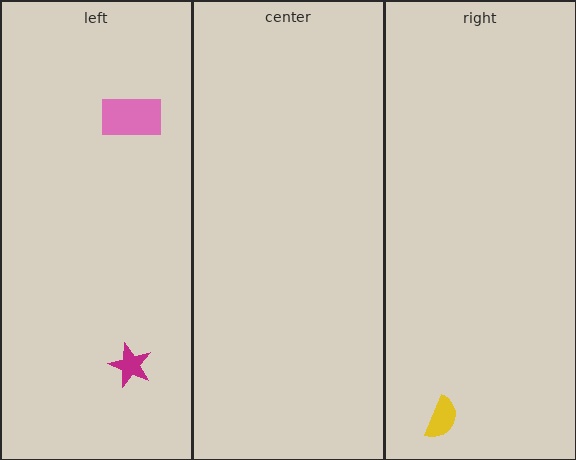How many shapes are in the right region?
1.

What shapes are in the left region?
The pink rectangle, the magenta star.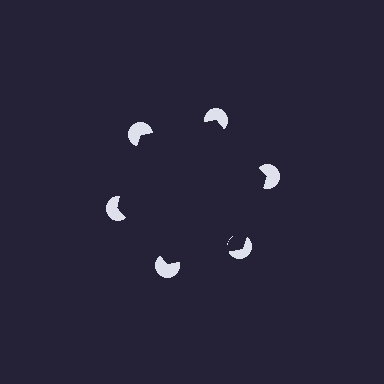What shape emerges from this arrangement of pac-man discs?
An illusory hexagon — its edges are inferred from the aligned wedge cuts in the pac-man discs, not physically drawn.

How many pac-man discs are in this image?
There are 6 — one at each vertex of the illusory hexagon.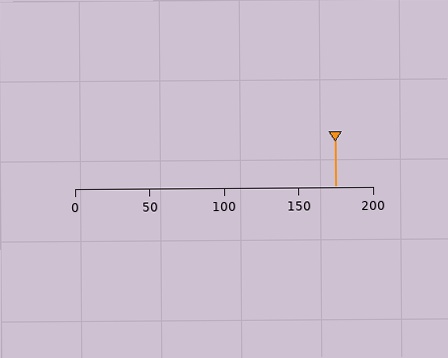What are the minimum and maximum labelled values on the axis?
The axis runs from 0 to 200.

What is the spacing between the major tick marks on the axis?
The major ticks are spaced 50 apart.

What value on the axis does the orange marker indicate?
The marker indicates approximately 175.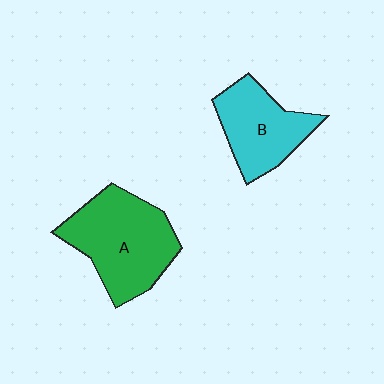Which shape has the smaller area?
Shape B (cyan).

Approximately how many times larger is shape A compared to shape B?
Approximately 1.4 times.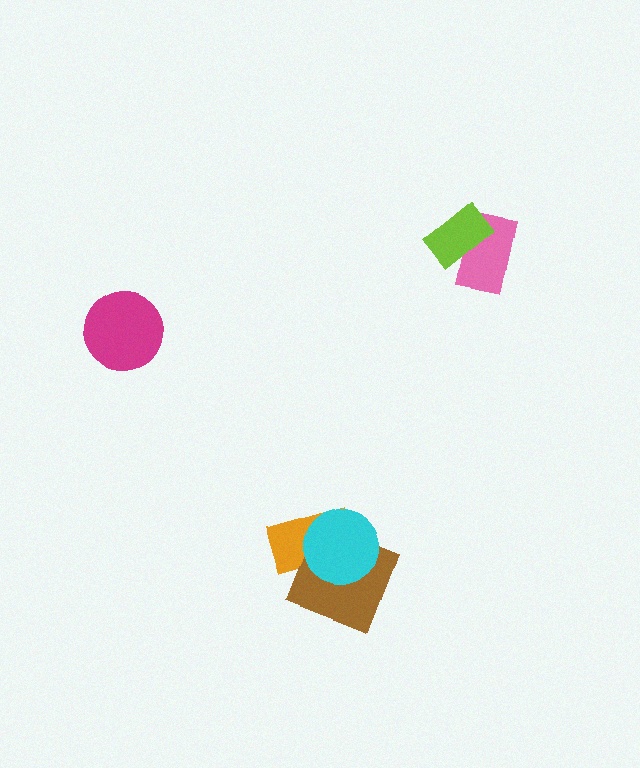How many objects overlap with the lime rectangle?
1 object overlaps with the lime rectangle.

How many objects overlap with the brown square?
2 objects overlap with the brown square.